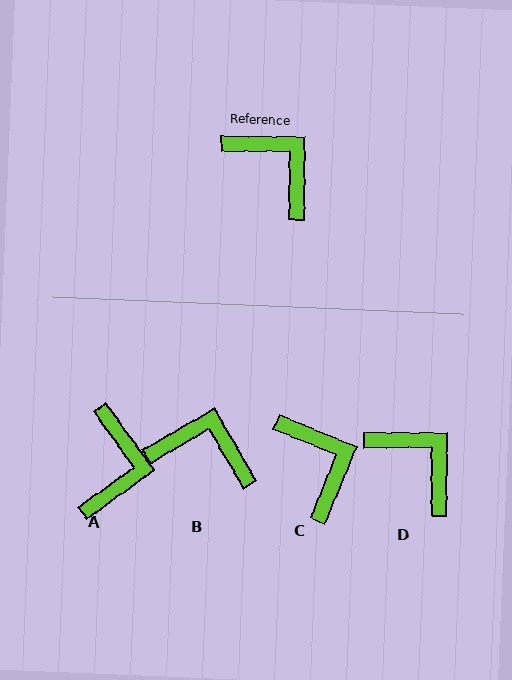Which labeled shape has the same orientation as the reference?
D.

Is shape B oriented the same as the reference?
No, it is off by about 30 degrees.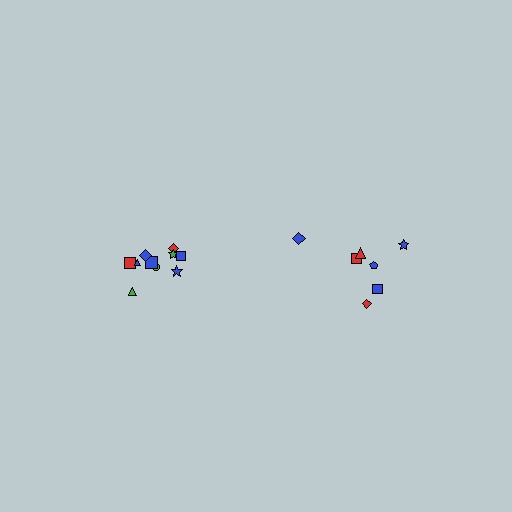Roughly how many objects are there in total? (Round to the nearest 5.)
Roughly 15 objects in total.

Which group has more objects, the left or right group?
The left group.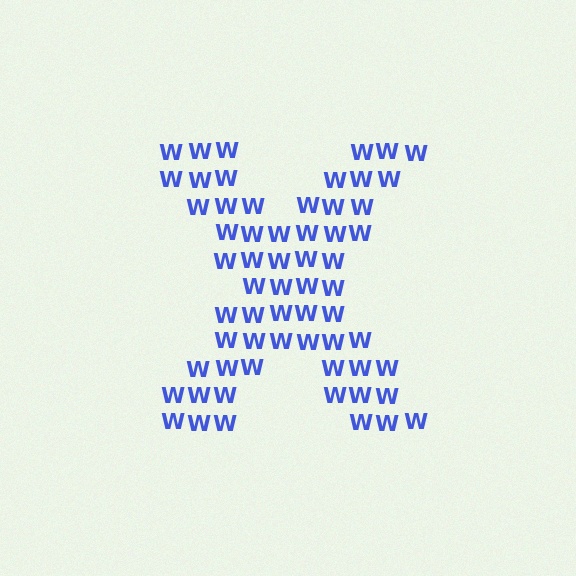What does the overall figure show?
The overall figure shows the letter X.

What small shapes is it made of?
It is made of small letter W's.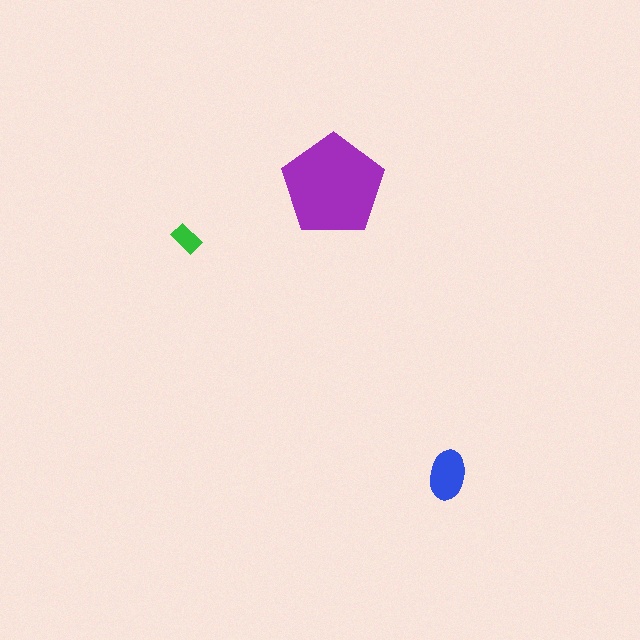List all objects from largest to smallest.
The purple pentagon, the blue ellipse, the green rectangle.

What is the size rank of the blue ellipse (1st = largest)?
2nd.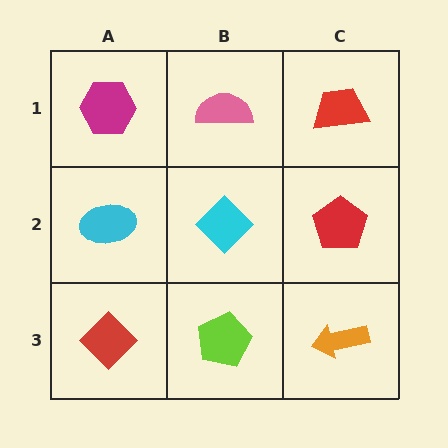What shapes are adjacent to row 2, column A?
A magenta hexagon (row 1, column A), a red diamond (row 3, column A), a cyan diamond (row 2, column B).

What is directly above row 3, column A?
A cyan ellipse.